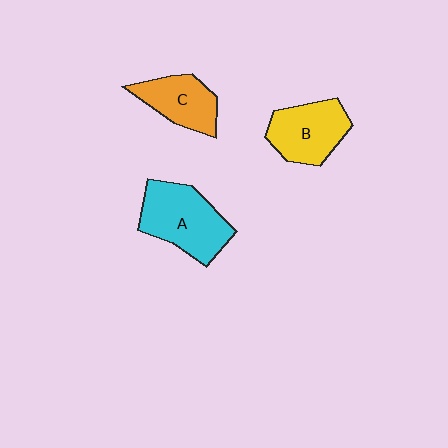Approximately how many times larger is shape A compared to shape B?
Approximately 1.2 times.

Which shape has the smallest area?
Shape C (orange).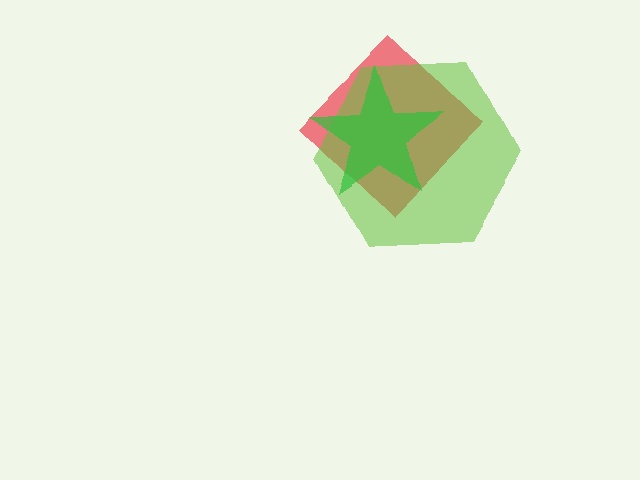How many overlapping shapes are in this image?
There are 3 overlapping shapes in the image.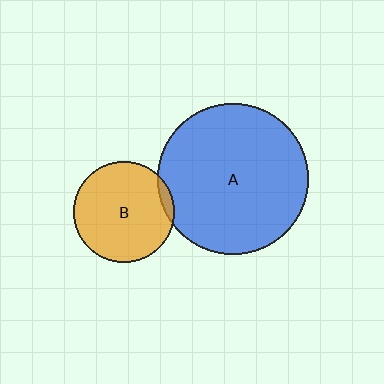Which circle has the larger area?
Circle A (blue).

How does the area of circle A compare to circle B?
Approximately 2.2 times.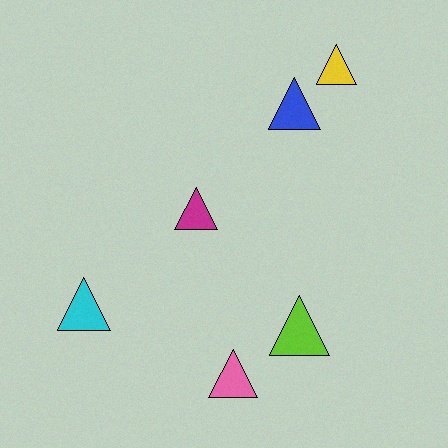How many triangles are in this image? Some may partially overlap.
There are 6 triangles.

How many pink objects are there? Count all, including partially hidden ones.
There is 1 pink object.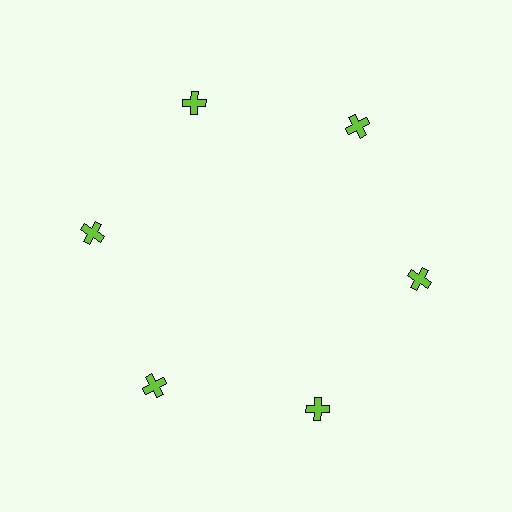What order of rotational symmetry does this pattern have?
This pattern has 6-fold rotational symmetry.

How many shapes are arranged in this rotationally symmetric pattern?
There are 6 shapes, arranged in 6 groups of 1.